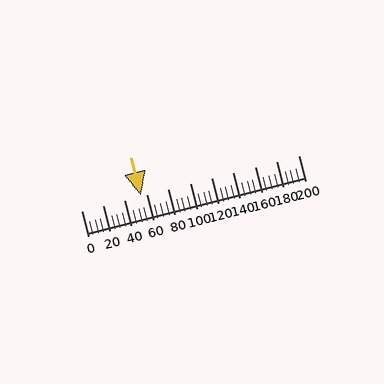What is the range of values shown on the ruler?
The ruler shows values from 0 to 200.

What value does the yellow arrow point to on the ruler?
The yellow arrow points to approximately 55.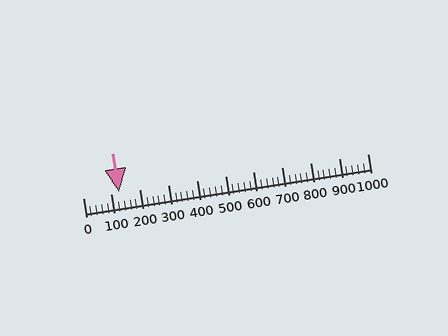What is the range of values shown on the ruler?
The ruler shows values from 0 to 1000.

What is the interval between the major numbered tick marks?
The major tick marks are spaced 100 units apart.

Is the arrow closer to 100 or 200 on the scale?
The arrow is closer to 100.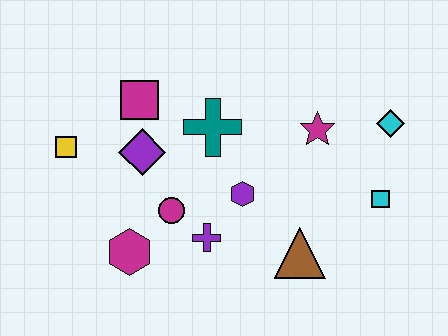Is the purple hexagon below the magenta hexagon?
No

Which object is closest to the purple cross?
The magenta circle is closest to the purple cross.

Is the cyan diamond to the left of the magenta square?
No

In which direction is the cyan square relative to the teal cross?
The cyan square is to the right of the teal cross.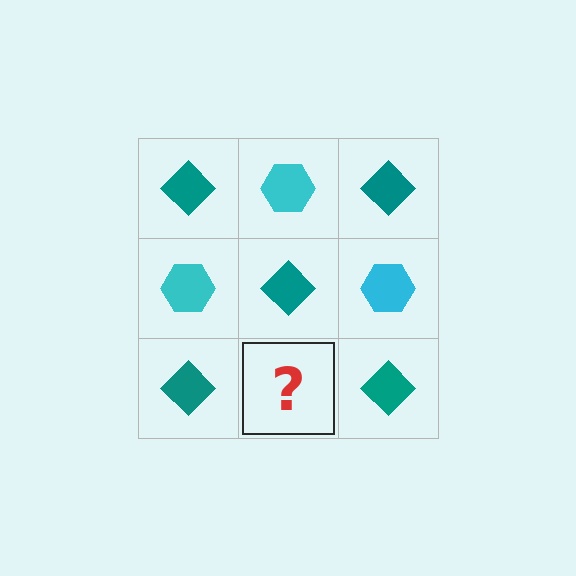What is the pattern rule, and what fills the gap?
The rule is that it alternates teal diamond and cyan hexagon in a checkerboard pattern. The gap should be filled with a cyan hexagon.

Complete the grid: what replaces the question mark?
The question mark should be replaced with a cyan hexagon.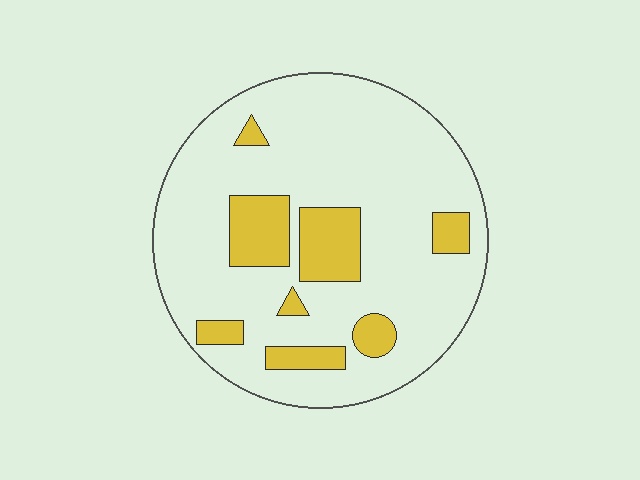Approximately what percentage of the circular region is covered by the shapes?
Approximately 20%.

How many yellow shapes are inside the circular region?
8.